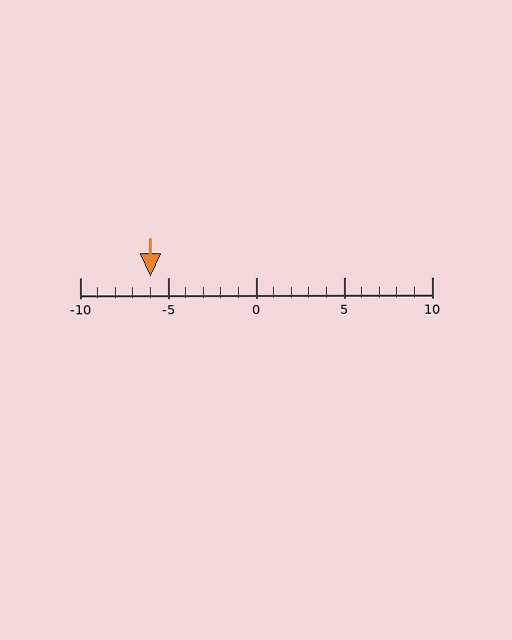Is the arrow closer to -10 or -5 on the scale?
The arrow is closer to -5.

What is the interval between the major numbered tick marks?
The major tick marks are spaced 5 units apart.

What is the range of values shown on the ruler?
The ruler shows values from -10 to 10.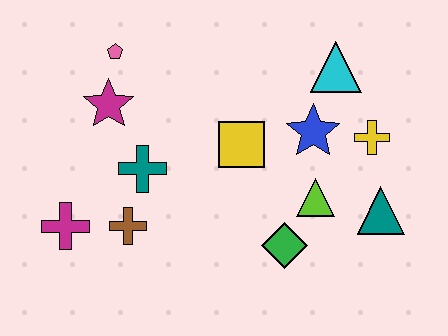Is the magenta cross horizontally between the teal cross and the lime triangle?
No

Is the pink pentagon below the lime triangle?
No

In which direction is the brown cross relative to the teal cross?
The brown cross is below the teal cross.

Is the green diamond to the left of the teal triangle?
Yes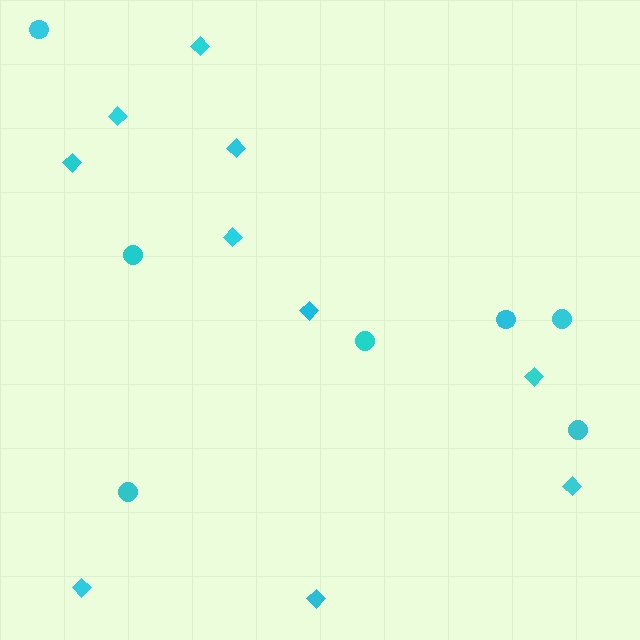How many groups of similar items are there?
There are 2 groups: one group of circles (7) and one group of diamonds (10).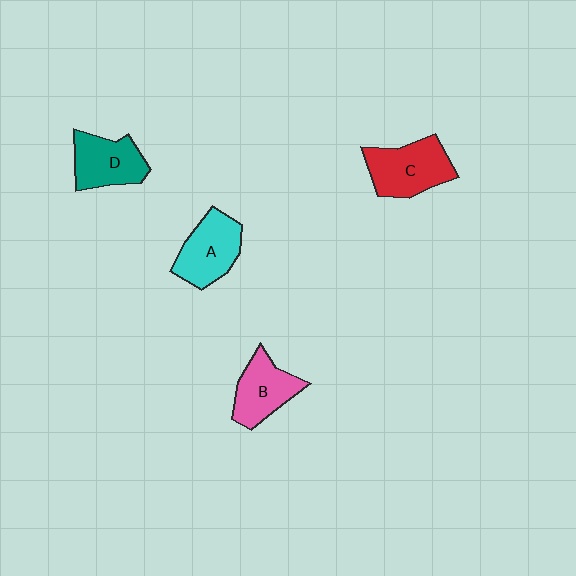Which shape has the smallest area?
Shape B (pink).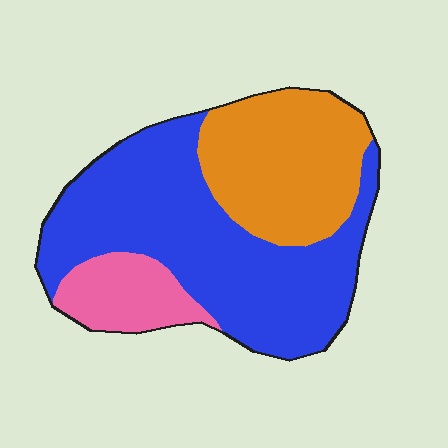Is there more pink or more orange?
Orange.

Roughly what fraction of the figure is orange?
Orange covers 31% of the figure.